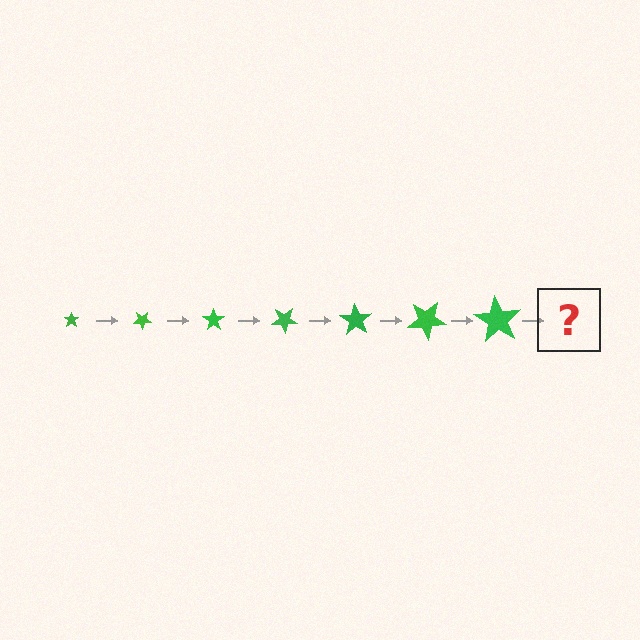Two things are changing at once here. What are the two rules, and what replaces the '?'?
The two rules are that the star grows larger each step and it rotates 35 degrees each step. The '?' should be a star, larger than the previous one and rotated 245 degrees from the start.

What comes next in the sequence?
The next element should be a star, larger than the previous one and rotated 245 degrees from the start.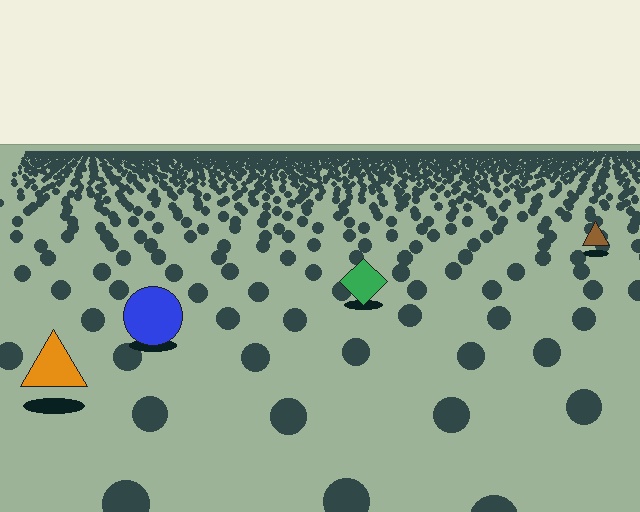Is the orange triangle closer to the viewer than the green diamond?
Yes. The orange triangle is closer — you can tell from the texture gradient: the ground texture is coarser near it.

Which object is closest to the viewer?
The orange triangle is closest. The texture marks near it are larger and more spread out.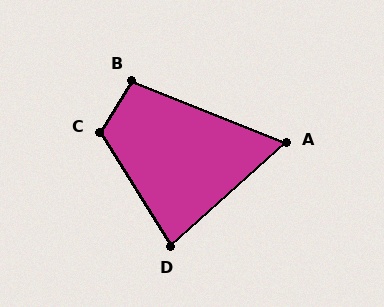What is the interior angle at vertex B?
Approximately 100 degrees (obtuse).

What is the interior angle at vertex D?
Approximately 80 degrees (acute).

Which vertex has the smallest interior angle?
A, at approximately 64 degrees.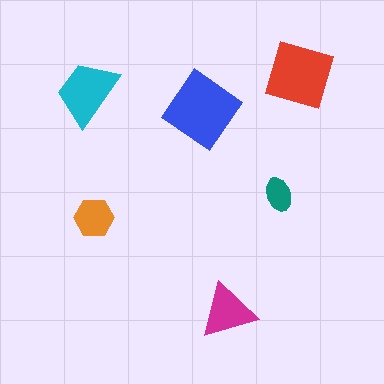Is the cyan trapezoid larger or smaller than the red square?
Smaller.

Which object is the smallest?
The teal ellipse.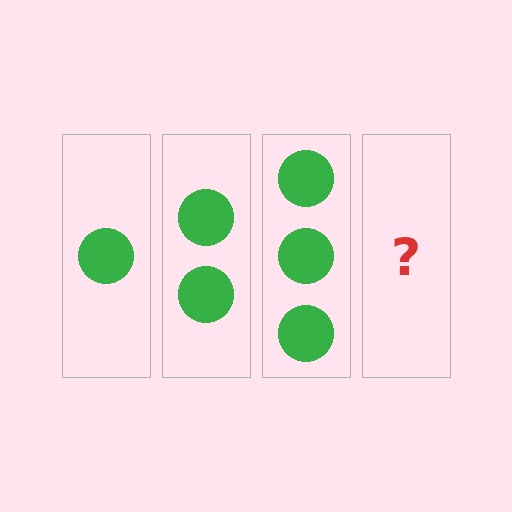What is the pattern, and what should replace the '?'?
The pattern is that each step adds one more circle. The '?' should be 4 circles.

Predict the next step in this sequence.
The next step is 4 circles.